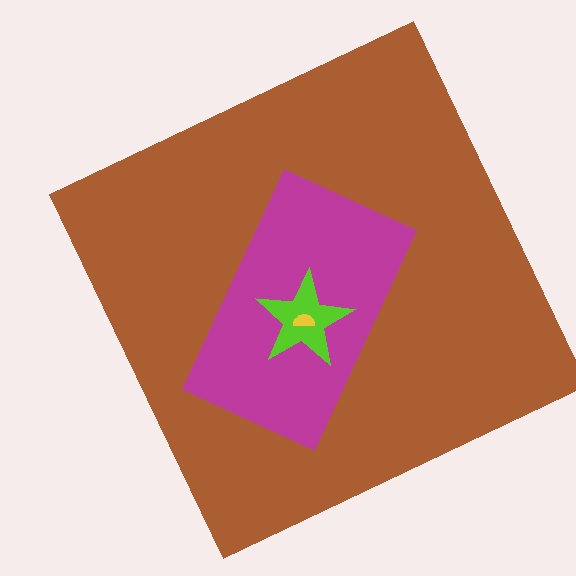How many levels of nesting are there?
4.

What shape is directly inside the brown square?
The magenta rectangle.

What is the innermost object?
The yellow semicircle.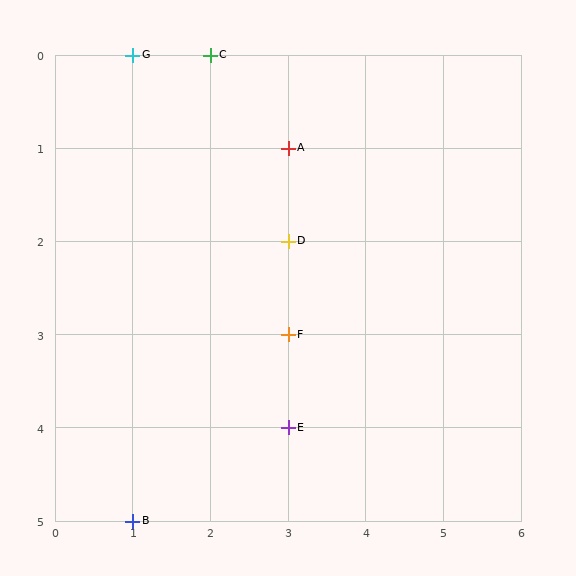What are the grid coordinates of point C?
Point C is at grid coordinates (2, 0).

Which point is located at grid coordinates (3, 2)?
Point D is at (3, 2).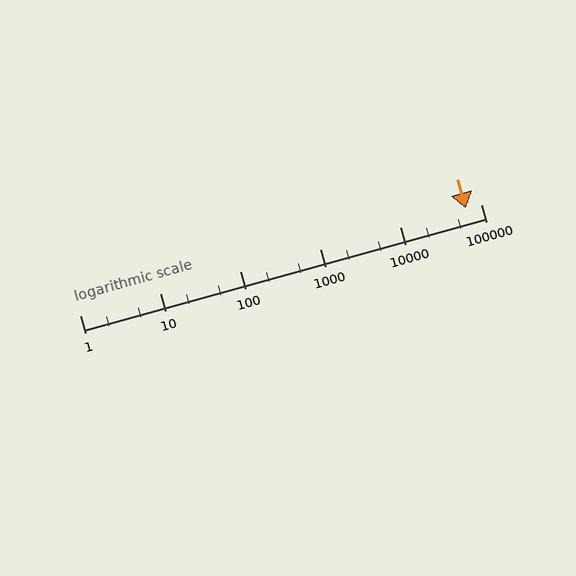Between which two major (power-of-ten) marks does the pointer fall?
The pointer is between 10000 and 100000.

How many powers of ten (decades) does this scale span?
The scale spans 5 decades, from 1 to 100000.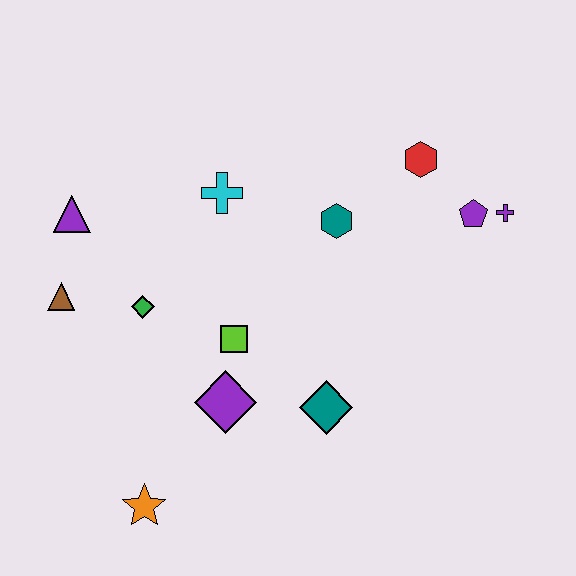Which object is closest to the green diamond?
The brown triangle is closest to the green diamond.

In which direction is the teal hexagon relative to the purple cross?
The teal hexagon is to the left of the purple cross.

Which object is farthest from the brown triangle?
The purple cross is farthest from the brown triangle.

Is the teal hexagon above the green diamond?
Yes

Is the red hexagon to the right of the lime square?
Yes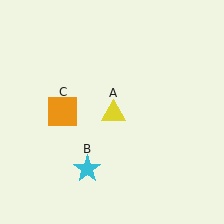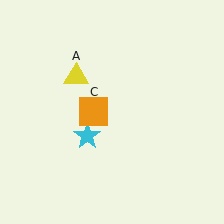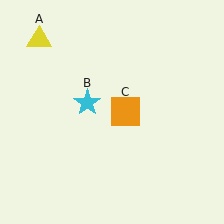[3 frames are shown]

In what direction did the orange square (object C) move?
The orange square (object C) moved right.